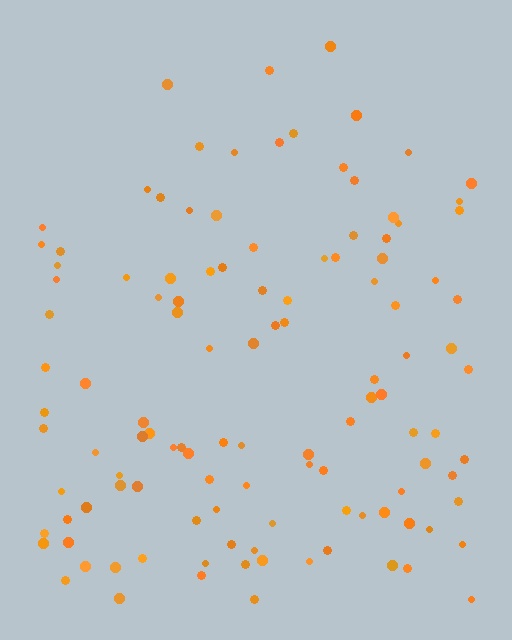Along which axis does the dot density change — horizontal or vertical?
Vertical.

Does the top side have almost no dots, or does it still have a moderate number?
Still a moderate number, just noticeably fewer than the bottom.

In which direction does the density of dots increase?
From top to bottom, with the bottom side densest.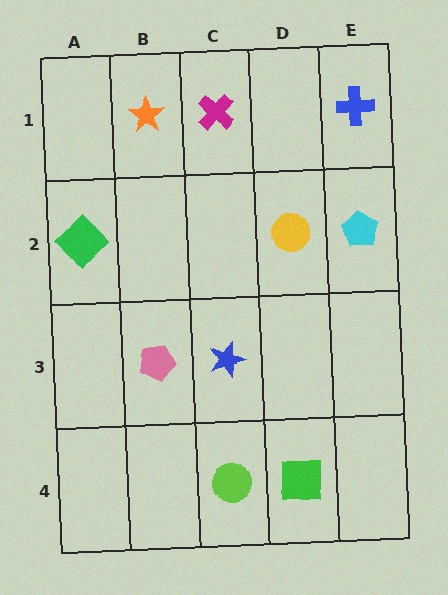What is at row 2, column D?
A yellow circle.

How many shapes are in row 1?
3 shapes.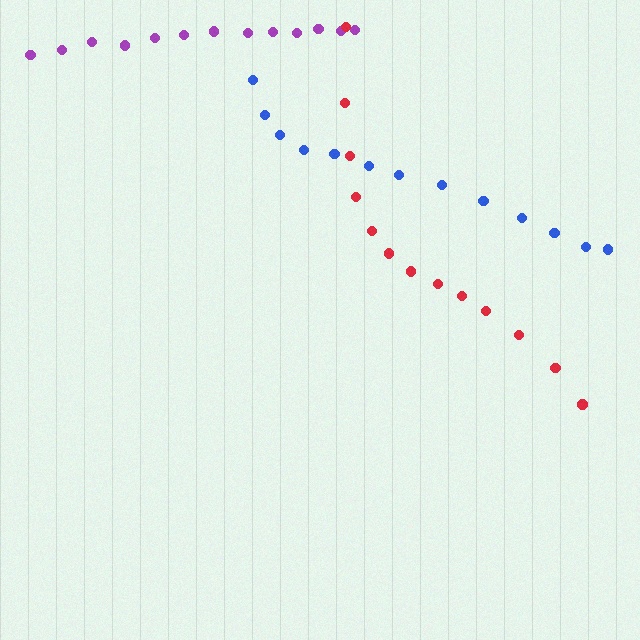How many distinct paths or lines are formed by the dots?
There are 3 distinct paths.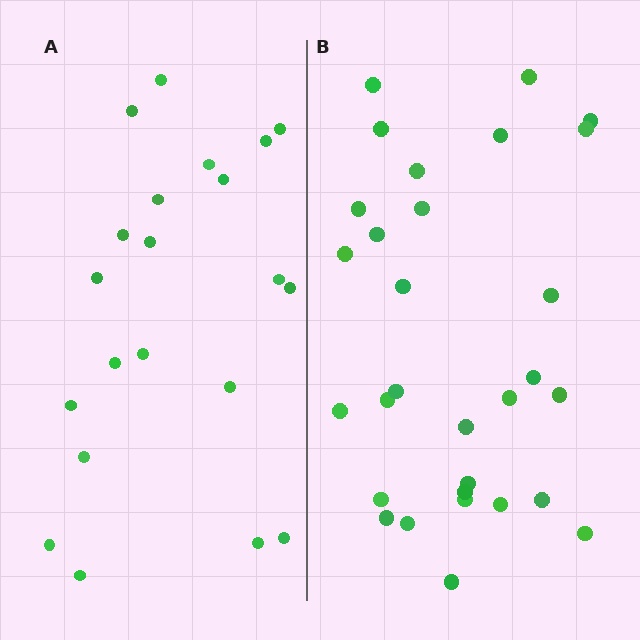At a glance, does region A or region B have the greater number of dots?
Region B (the right region) has more dots.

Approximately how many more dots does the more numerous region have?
Region B has roughly 8 or so more dots than region A.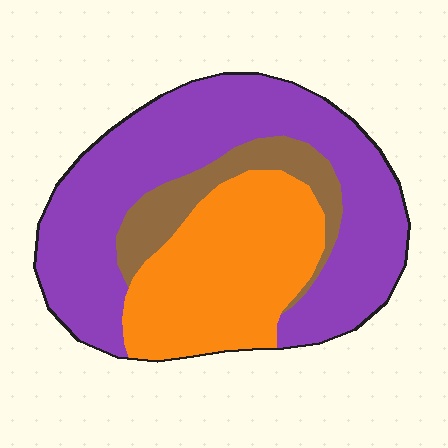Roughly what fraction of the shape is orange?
Orange takes up about one third (1/3) of the shape.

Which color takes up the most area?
Purple, at roughly 55%.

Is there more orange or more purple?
Purple.